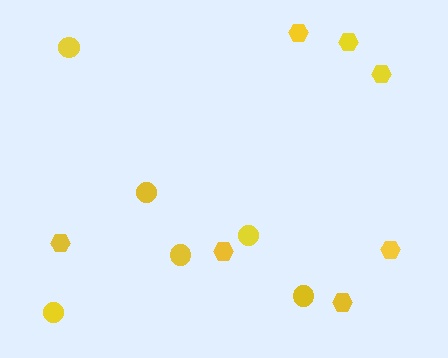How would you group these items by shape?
There are 2 groups: one group of circles (6) and one group of hexagons (7).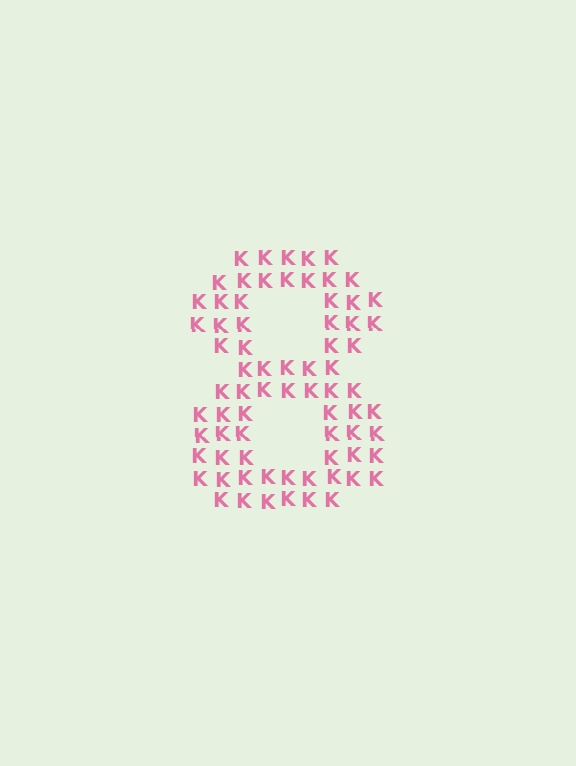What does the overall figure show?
The overall figure shows the digit 8.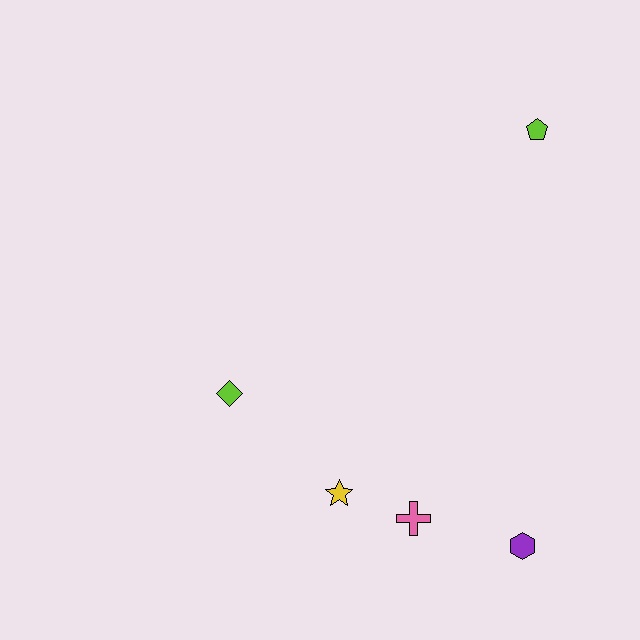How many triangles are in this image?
There are no triangles.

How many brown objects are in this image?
There are no brown objects.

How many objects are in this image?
There are 5 objects.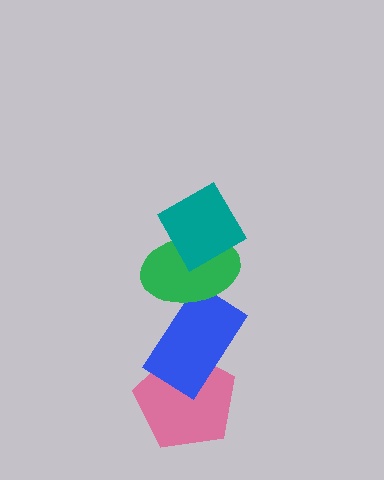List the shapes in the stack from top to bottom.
From top to bottom: the teal diamond, the green ellipse, the blue rectangle, the pink pentagon.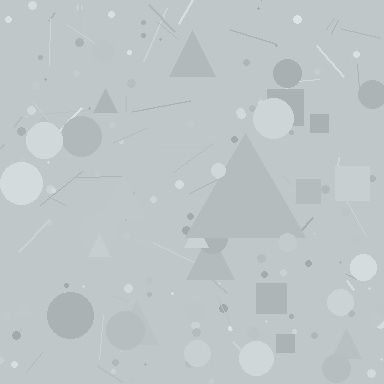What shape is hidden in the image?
A triangle is hidden in the image.